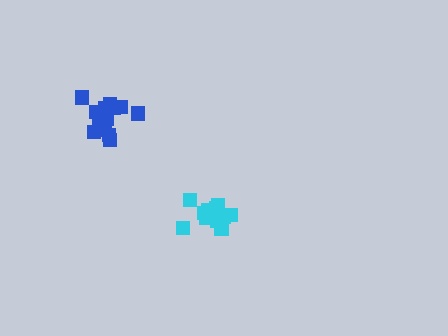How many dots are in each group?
Group 1: 15 dots, Group 2: 12 dots (27 total).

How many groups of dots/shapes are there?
There are 2 groups.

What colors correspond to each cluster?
The clusters are colored: blue, cyan.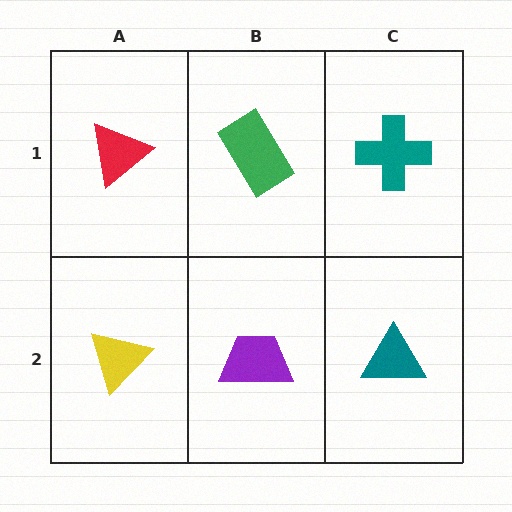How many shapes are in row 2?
3 shapes.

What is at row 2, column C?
A teal triangle.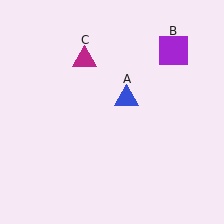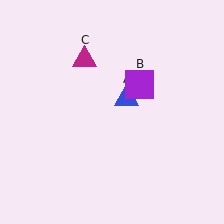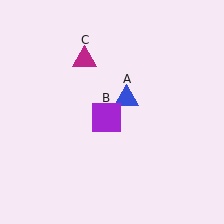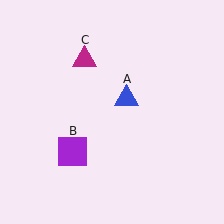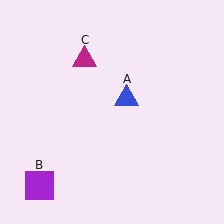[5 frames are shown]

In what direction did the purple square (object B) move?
The purple square (object B) moved down and to the left.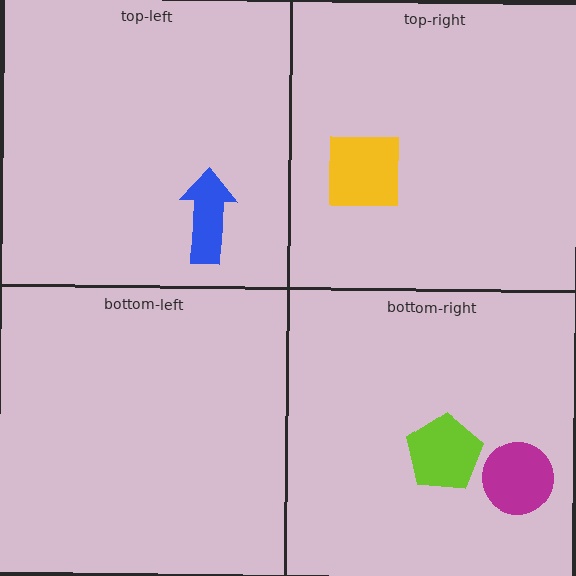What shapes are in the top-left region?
The blue arrow.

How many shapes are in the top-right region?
1.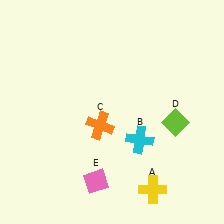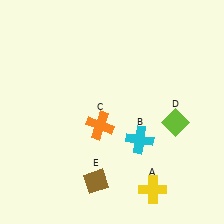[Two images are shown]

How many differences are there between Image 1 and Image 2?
There is 1 difference between the two images.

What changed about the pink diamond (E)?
In Image 1, E is pink. In Image 2, it changed to brown.